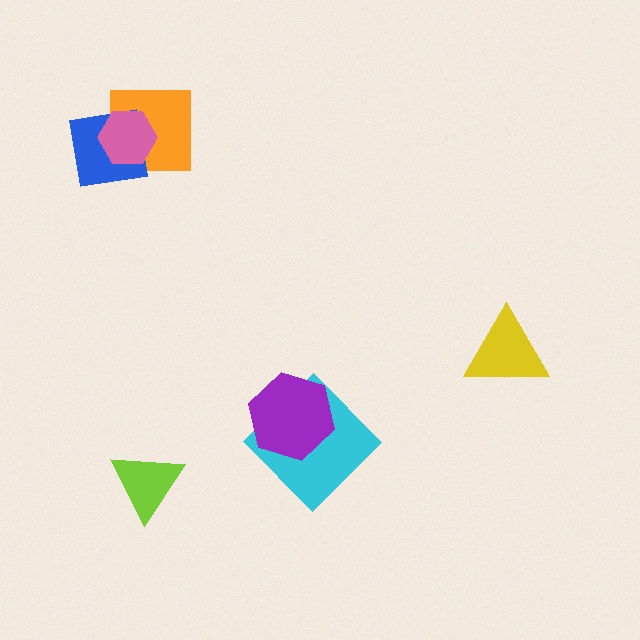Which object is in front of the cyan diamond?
The purple hexagon is in front of the cyan diamond.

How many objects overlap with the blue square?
2 objects overlap with the blue square.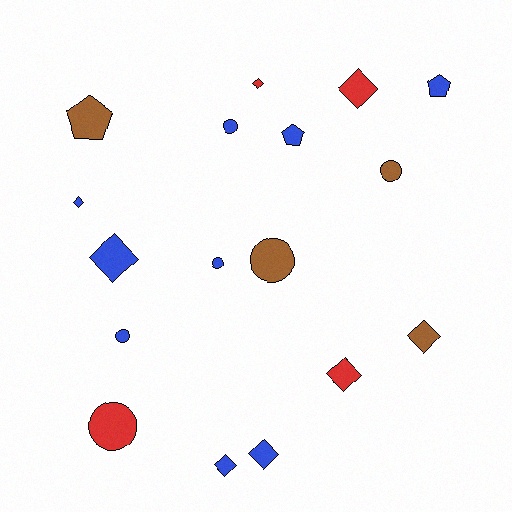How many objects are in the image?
There are 17 objects.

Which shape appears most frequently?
Diamond, with 8 objects.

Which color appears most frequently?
Blue, with 9 objects.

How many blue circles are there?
There are 3 blue circles.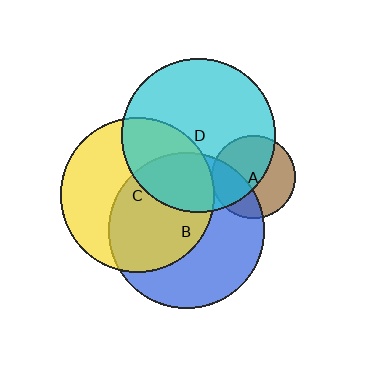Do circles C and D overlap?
Yes.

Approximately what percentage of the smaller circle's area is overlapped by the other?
Approximately 35%.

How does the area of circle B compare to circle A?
Approximately 3.5 times.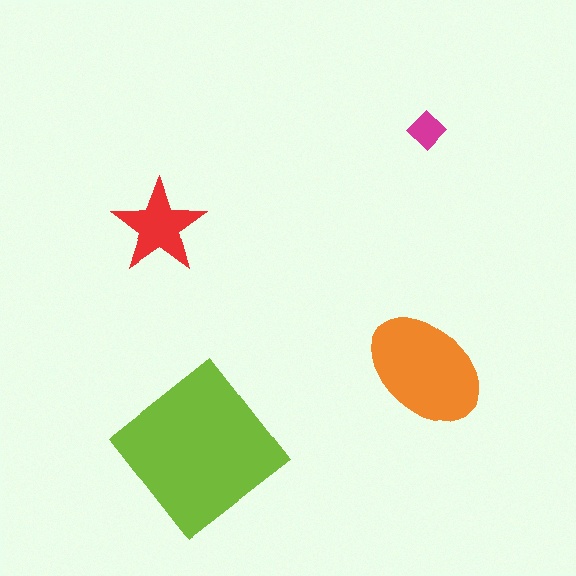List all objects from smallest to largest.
The magenta diamond, the red star, the orange ellipse, the lime diamond.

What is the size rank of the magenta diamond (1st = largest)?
4th.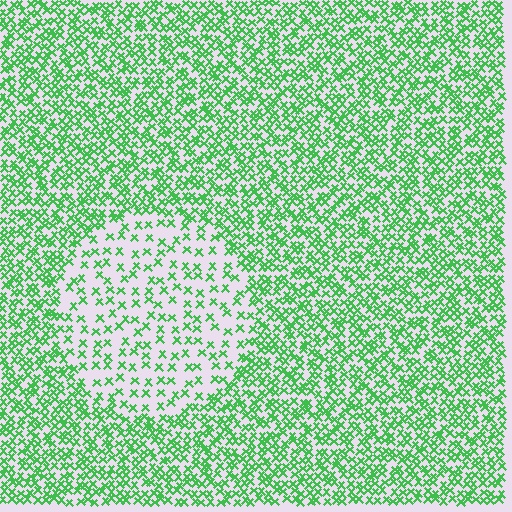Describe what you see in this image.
The image contains small green elements arranged at two different densities. A circle-shaped region is visible where the elements are less densely packed than the surrounding area.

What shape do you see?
I see a circle.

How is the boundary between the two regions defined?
The boundary is defined by a change in element density (approximately 2.4x ratio). All elements are the same color, size, and shape.